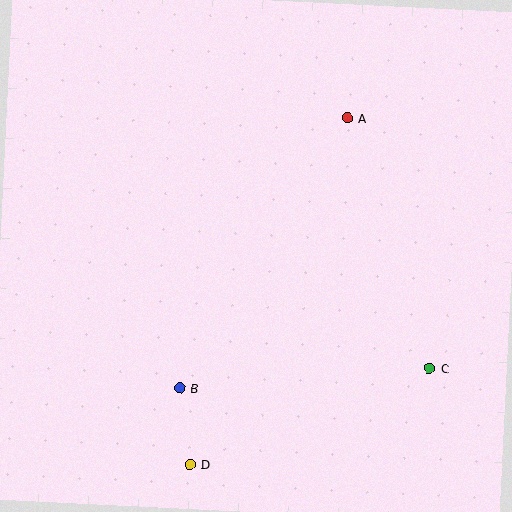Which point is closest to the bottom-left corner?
Point D is closest to the bottom-left corner.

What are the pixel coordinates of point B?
Point B is at (179, 388).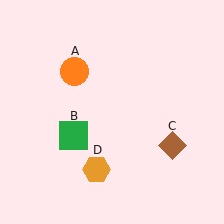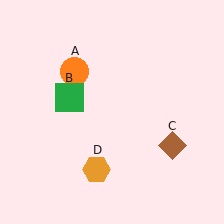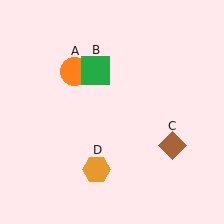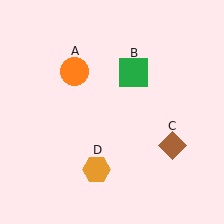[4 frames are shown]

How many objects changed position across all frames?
1 object changed position: green square (object B).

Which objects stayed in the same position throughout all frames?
Orange circle (object A) and brown diamond (object C) and orange hexagon (object D) remained stationary.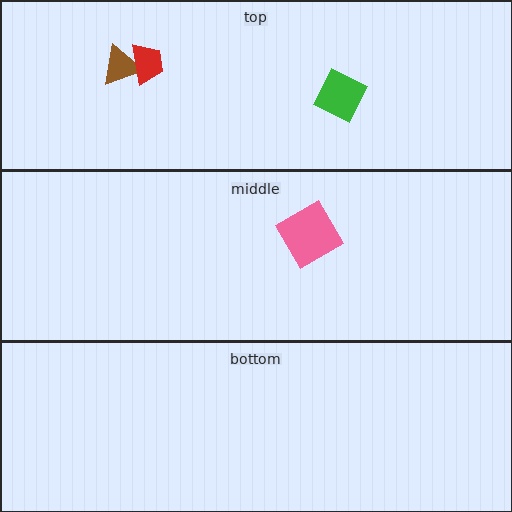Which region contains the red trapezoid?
The top region.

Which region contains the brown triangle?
The top region.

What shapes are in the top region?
The green diamond, the brown triangle, the red trapezoid.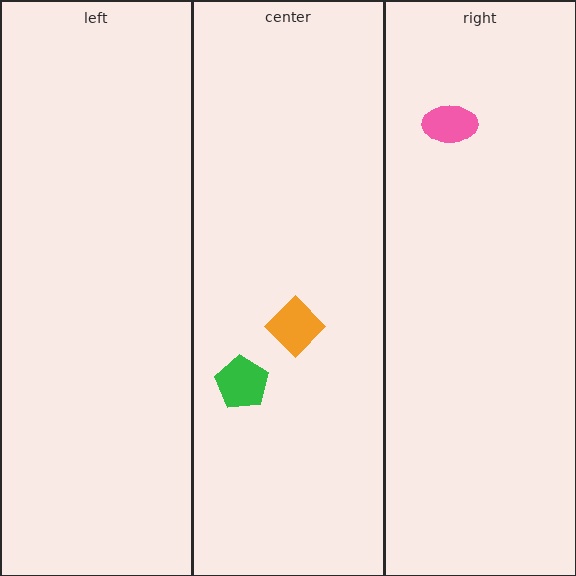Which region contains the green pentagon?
The center region.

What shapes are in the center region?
The orange diamond, the green pentagon.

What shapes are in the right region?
The pink ellipse.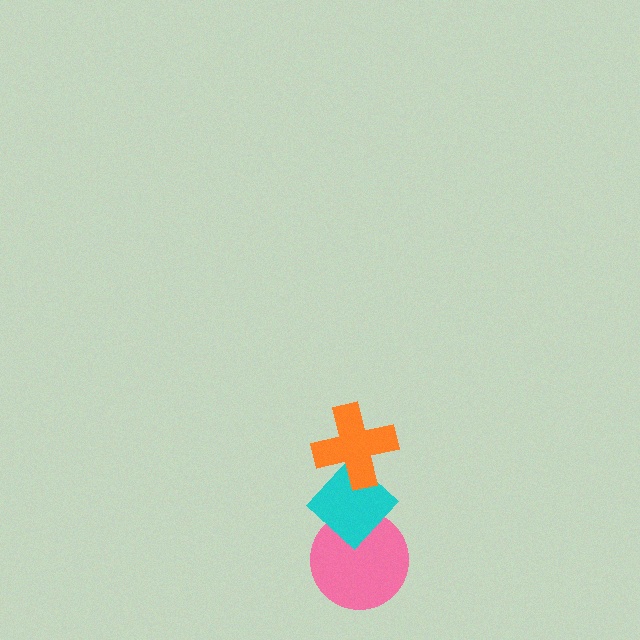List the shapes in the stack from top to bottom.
From top to bottom: the orange cross, the cyan diamond, the pink circle.